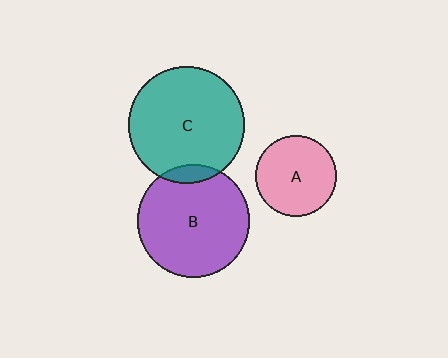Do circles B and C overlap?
Yes.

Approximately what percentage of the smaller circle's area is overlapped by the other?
Approximately 10%.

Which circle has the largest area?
Circle C (teal).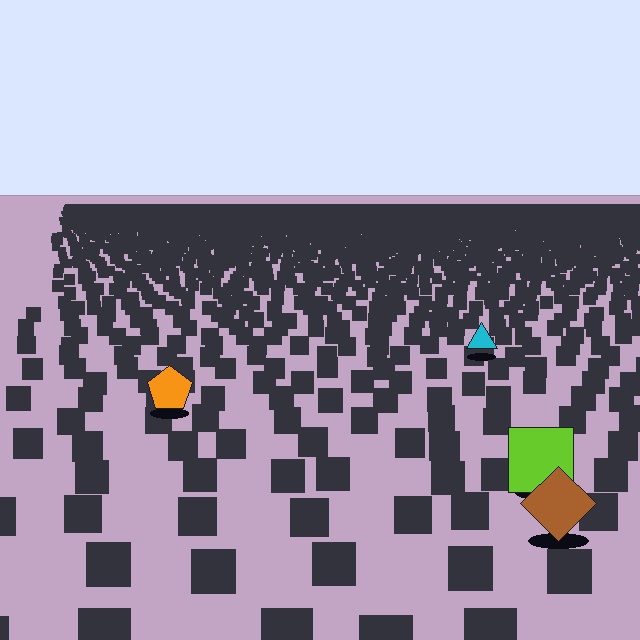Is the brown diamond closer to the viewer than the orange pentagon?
Yes. The brown diamond is closer — you can tell from the texture gradient: the ground texture is coarser near it.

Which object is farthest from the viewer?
The cyan triangle is farthest from the viewer. It appears smaller and the ground texture around it is denser.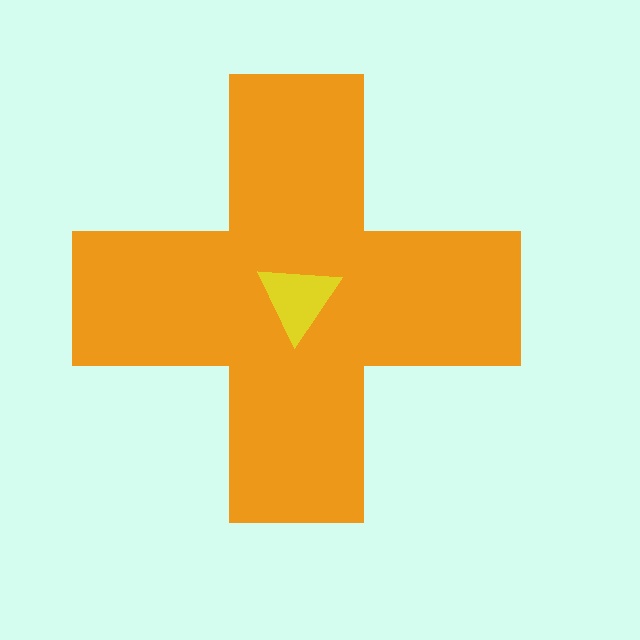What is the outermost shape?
The orange cross.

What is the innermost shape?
The yellow triangle.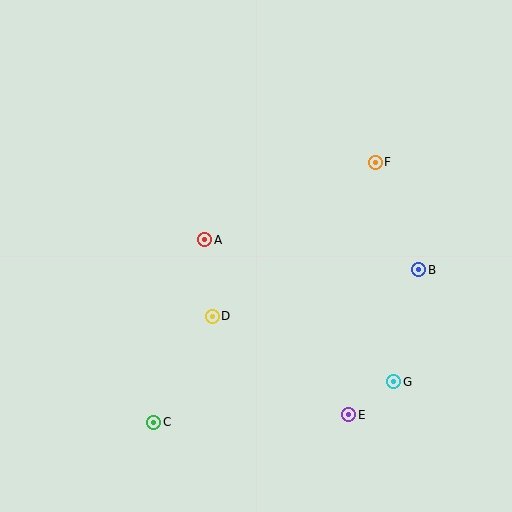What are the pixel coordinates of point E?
Point E is at (349, 415).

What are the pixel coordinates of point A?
Point A is at (205, 240).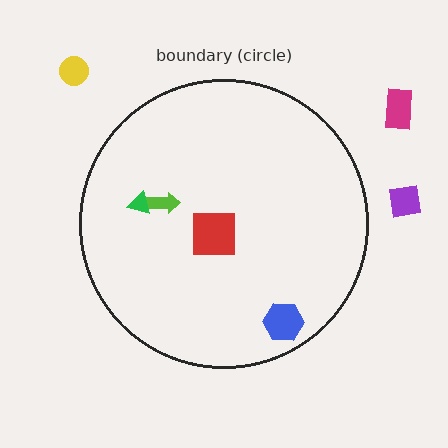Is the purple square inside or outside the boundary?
Outside.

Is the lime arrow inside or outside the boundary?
Inside.